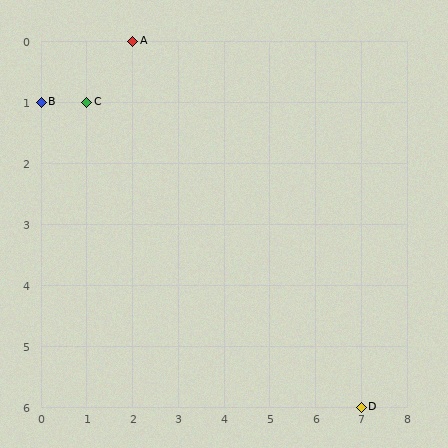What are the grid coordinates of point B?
Point B is at grid coordinates (0, 1).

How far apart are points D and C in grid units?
Points D and C are 6 columns and 5 rows apart (about 7.8 grid units diagonally).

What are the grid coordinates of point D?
Point D is at grid coordinates (7, 6).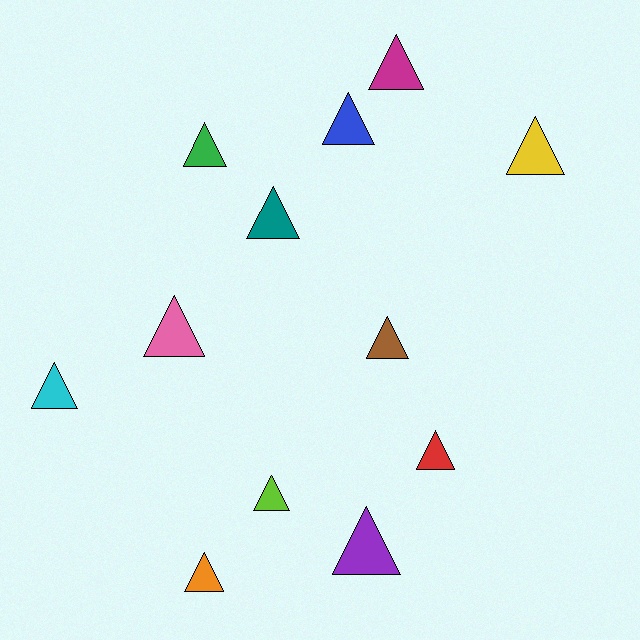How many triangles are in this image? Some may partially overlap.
There are 12 triangles.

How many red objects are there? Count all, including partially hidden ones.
There is 1 red object.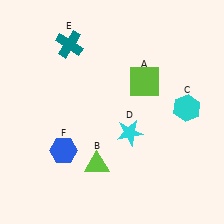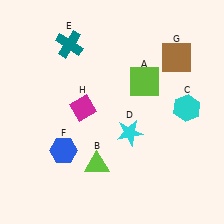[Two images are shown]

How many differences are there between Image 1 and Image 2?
There are 2 differences between the two images.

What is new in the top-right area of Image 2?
A brown square (G) was added in the top-right area of Image 2.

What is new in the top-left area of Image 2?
A magenta diamond (H) was added in the top-left area of Image 2.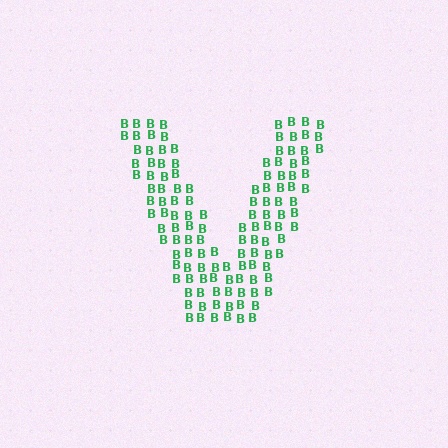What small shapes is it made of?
It is made of small letter B's.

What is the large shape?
The large shape is the letter V.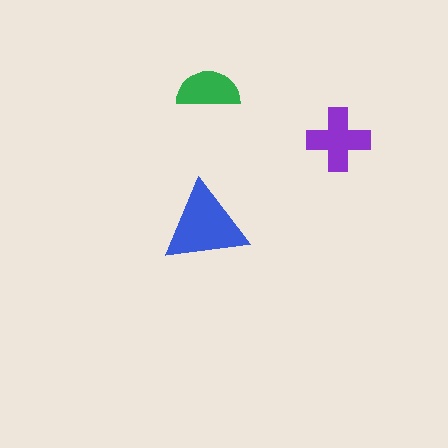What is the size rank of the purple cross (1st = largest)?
2nd.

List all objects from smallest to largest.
The green semicircle, the purple cross, the blue triangle.